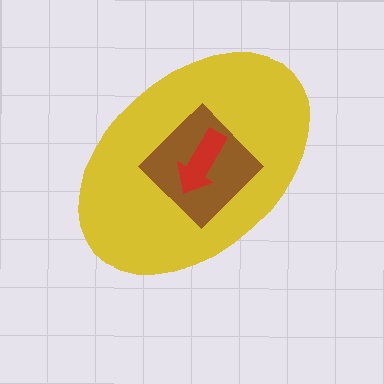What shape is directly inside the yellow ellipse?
The brown diamond.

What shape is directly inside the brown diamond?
The red arrow.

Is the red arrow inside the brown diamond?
Yes.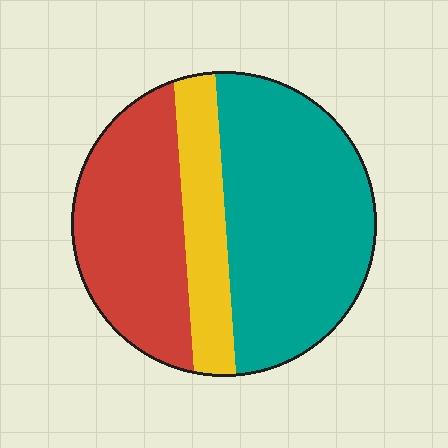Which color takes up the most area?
Teal, at roughly 50%.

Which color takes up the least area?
Yellow, at roughly 15%.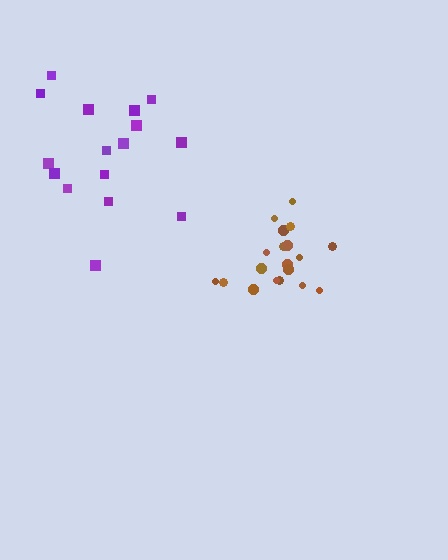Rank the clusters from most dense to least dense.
brown, purple.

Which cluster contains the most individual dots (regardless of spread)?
Brown (19).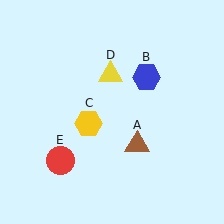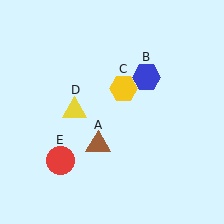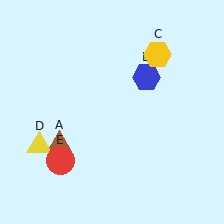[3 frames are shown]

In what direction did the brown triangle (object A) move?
The brown triangle (object A) moved left.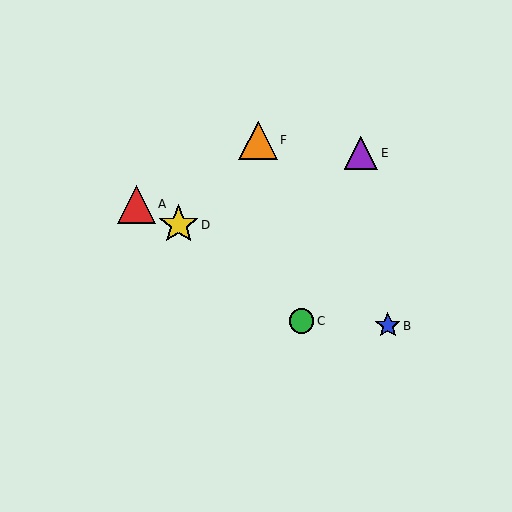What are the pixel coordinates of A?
Object A is at (136, 204).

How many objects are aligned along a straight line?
3 objects (A, B, D) are aligned along a straight line.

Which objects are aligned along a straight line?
Objects A, B, D are aligned along a straight line.